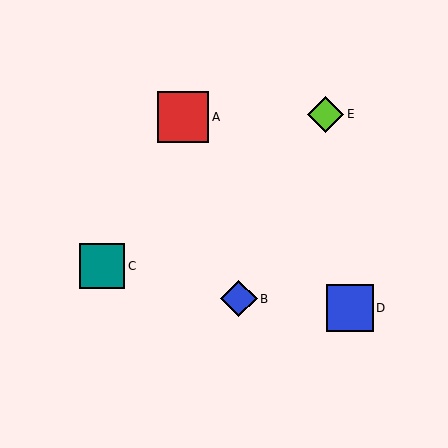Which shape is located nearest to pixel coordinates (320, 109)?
The lime diamond (labeled E) at (326, 114) is nearest to that location.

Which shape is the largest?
The red square (labeled A) is the largest.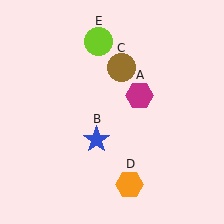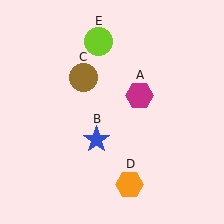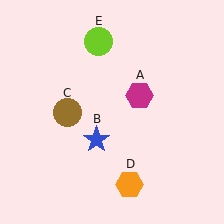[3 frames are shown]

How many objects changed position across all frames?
1 object changed position: brown circle (object C).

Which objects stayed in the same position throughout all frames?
Magenta hexagon (object A) and blue star (object B) and orange hexagon (object D) and lime circle (object E) remained stationary.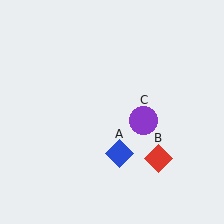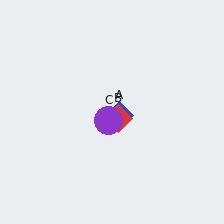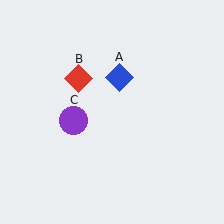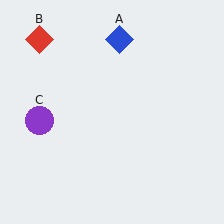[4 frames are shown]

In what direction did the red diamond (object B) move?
The red diamond (object B) moved up and to the left.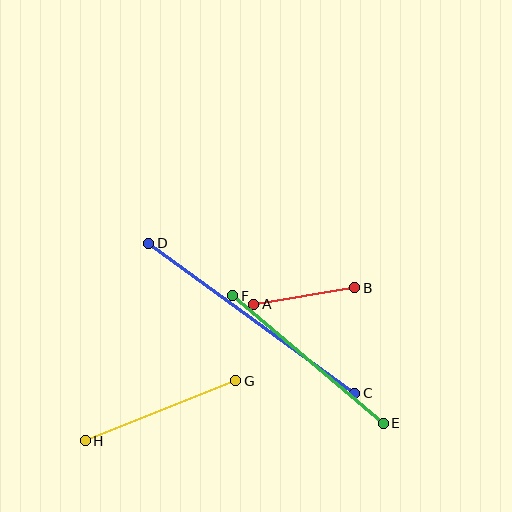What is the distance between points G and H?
The distance is approximately 162 pixels.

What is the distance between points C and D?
The distance is approximately 255 pixels.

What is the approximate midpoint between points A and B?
The midpoint is at approximately (304, 296) pixels.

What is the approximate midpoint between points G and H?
The midpoint is at approximately (161, 411) pixels.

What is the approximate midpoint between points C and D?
The midpoint is at approximately (252, 318) pixels.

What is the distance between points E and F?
The distance is approximately 197 pixels.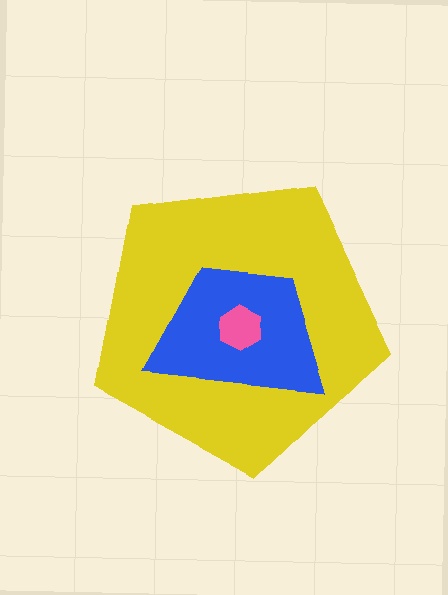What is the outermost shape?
The yellow pentagon.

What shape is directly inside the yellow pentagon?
The blue trapezoid.